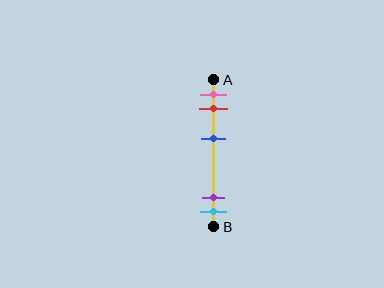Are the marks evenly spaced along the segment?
No, the marks are not evenly spaced.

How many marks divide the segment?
There are 5 marks dividing the segment.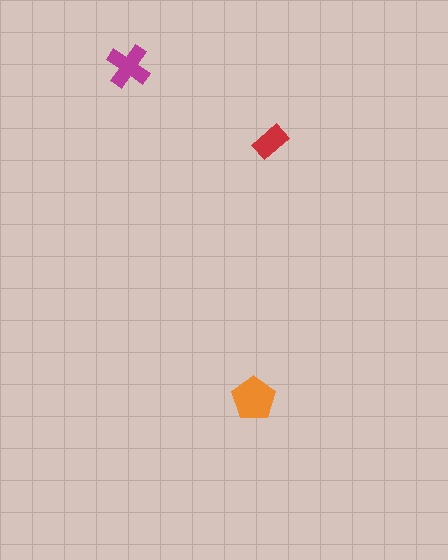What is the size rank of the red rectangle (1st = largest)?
3rd.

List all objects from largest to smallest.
The orange pentagon, the magenta cross, the red rectangle.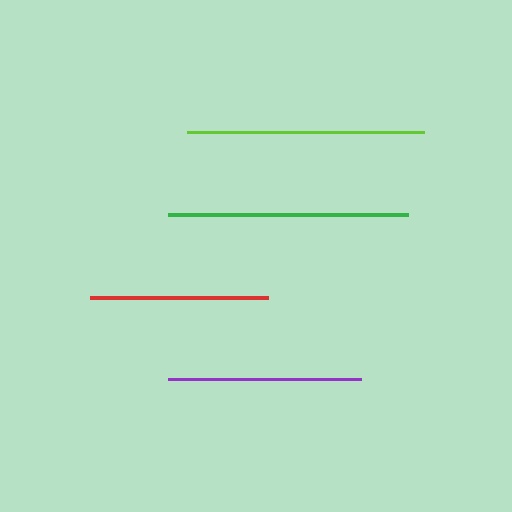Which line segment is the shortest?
The red line is the shortest at approximately 178 pixels.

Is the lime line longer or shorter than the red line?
The lime line is longer than the red line.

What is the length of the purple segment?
The purple segment is approximately 193 pixels long.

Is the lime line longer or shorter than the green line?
The green line is longer than the lime line.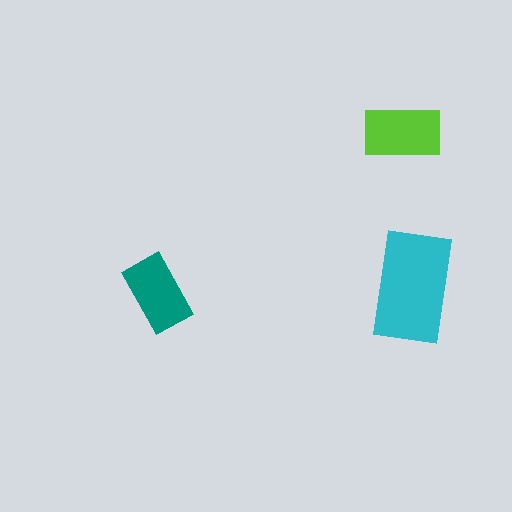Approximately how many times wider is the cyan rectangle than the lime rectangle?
About 1.5 times wider.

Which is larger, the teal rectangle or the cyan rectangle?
The cyan one.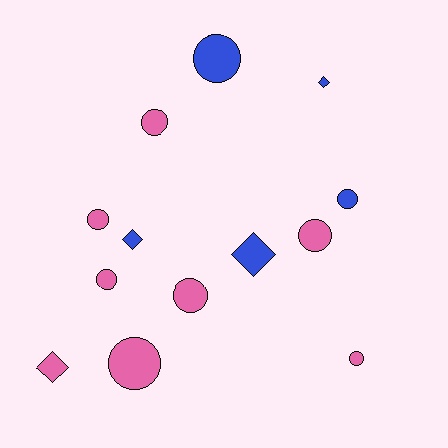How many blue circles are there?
There are 2 blue circles.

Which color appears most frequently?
Pink, with 8 objects.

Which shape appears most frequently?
Circle, with 9 objects.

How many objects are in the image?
There are 13 objects.